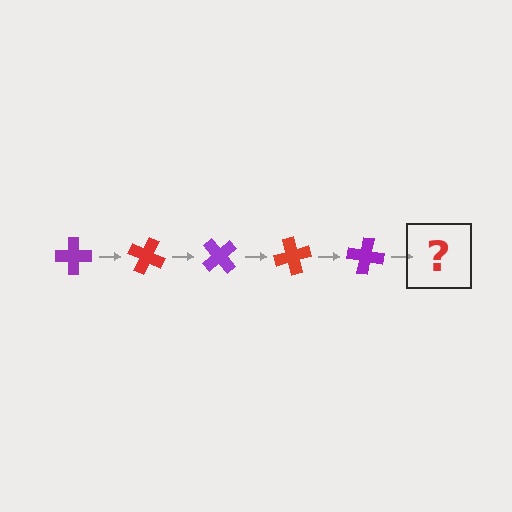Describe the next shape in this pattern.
It should be a red cross, rotated 125 degrees from the start.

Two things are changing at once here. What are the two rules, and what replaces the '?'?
The two rules are that it rotates 25 degrees each step and the color cycles through purple and red. The '?' should be a red cross, rotated 125 degrees from the start.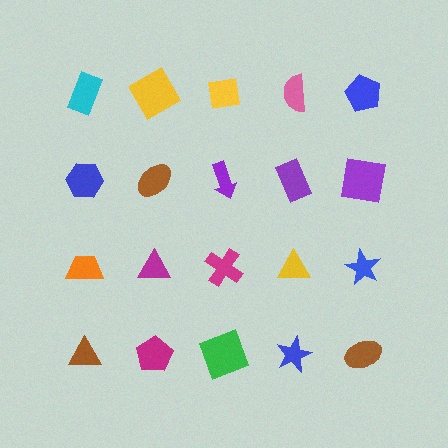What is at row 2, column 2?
A brown ellipse.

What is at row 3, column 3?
A magenta cross.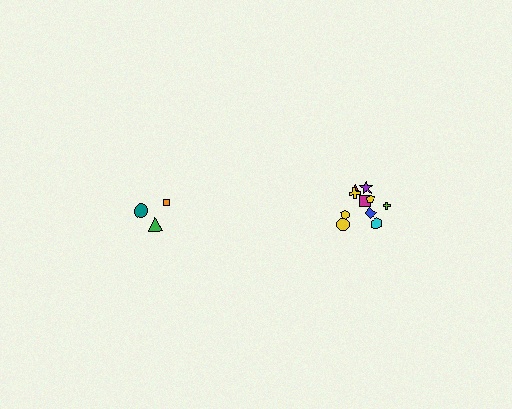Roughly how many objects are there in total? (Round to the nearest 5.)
Roughly 15 objects in total.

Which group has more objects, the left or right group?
The right group.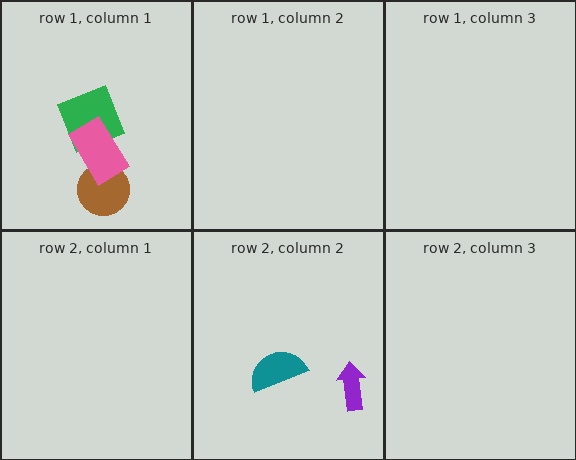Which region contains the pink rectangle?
The row 1, column 1 region.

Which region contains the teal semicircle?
The row 2, column 2 region.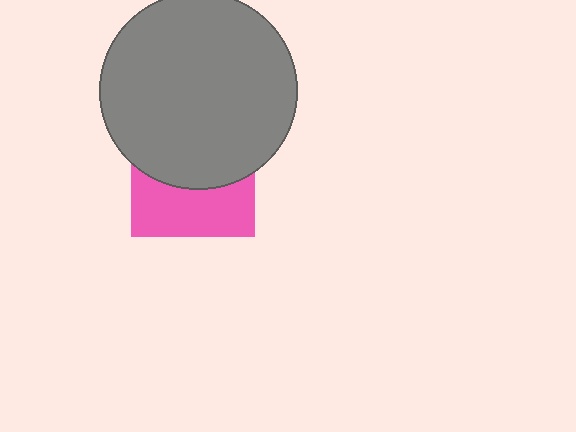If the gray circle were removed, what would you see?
You would see the complete pink square.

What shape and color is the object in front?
The object in front is a gray circle.